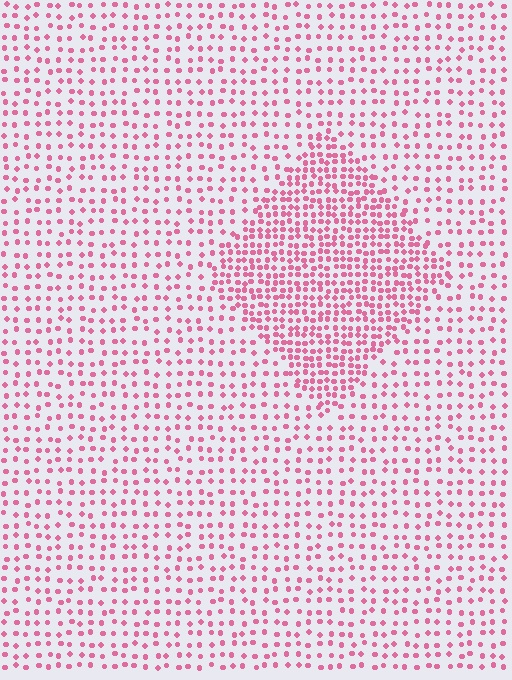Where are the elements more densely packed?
The elements are more densely packed inside the diamond boundary.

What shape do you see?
I see a diamond.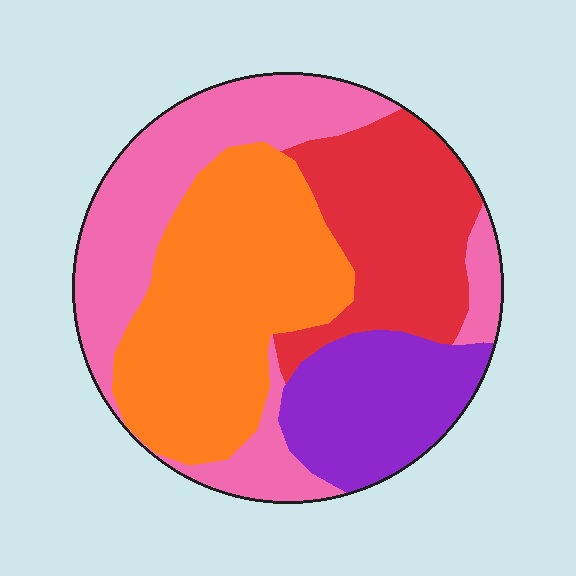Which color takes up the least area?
Purple, at roughly 15%.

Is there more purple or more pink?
Pink.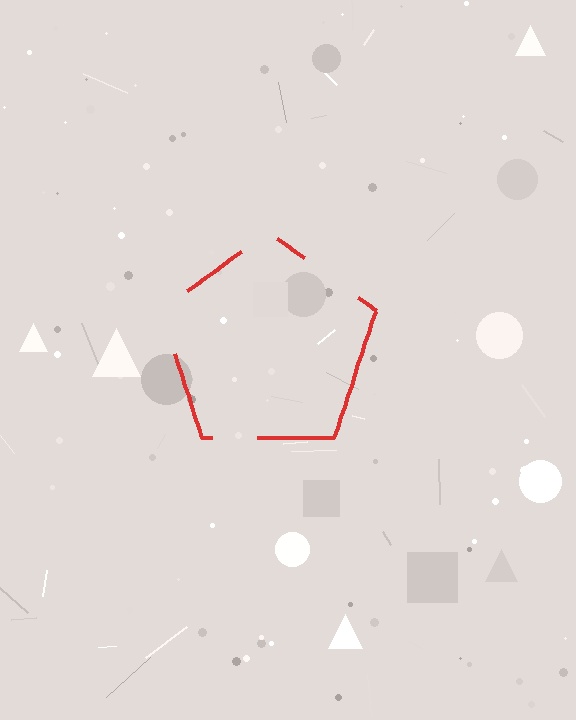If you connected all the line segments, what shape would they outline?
They would outline a pentagon.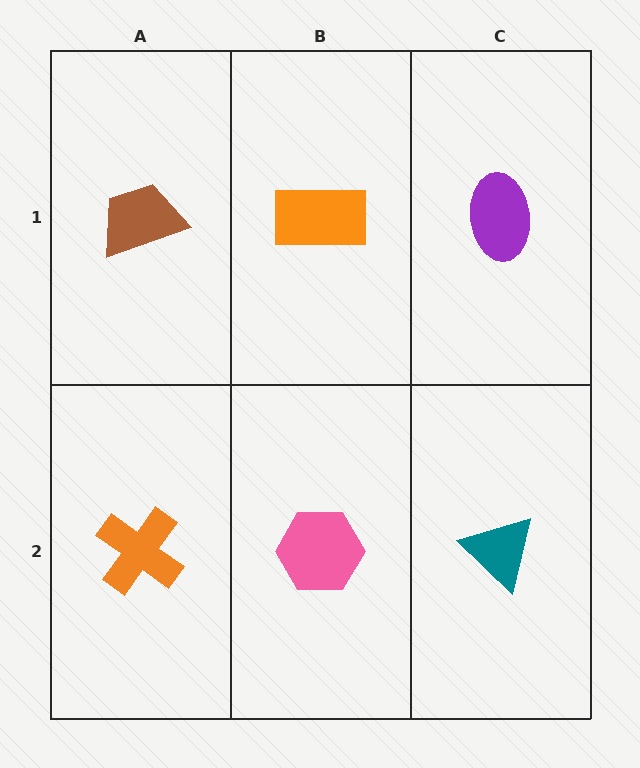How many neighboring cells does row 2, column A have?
2.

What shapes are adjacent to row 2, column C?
A purple ellipse (row 1, column C), a pink hexagon (row 2, column B).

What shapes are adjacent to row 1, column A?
An orange cross (row 2, column A), an orange rectangle (row 1, column B).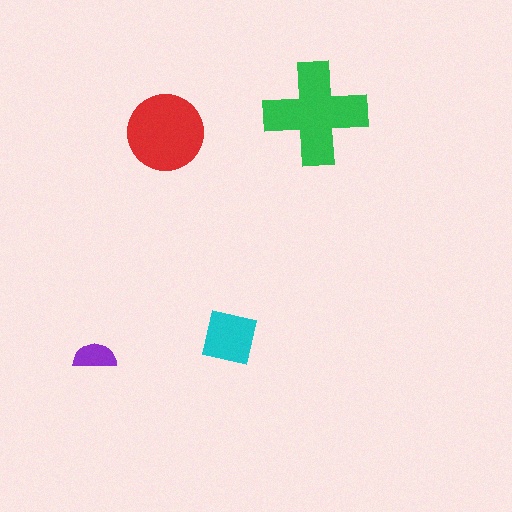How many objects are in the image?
There are 4 objects in the image.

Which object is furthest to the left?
The purple semicircle is leftmost.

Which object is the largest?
The green cross.